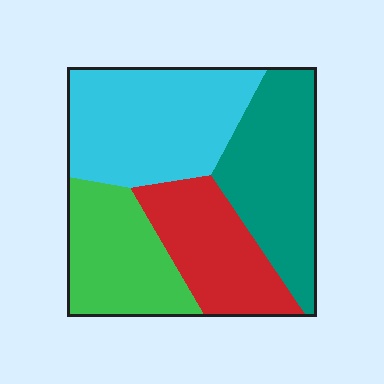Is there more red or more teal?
Teal.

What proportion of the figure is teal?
Teal covers about 25% of the figure.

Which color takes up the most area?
Cyan, at roughly 30%.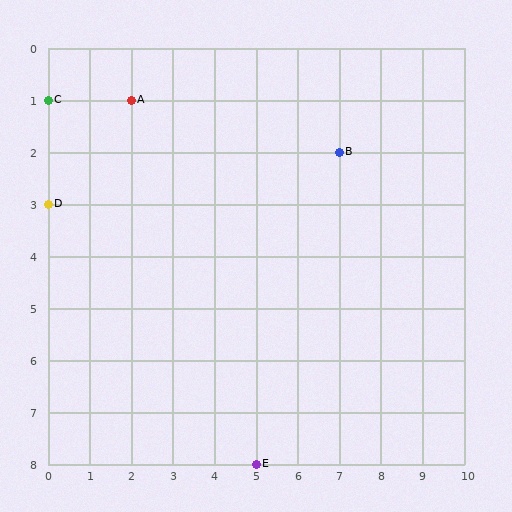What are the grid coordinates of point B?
Point B is at grid coordinates (7, 2).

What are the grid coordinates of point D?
Point D is at grid coordinates (0, 3).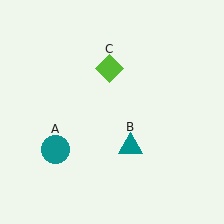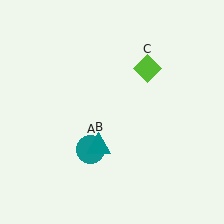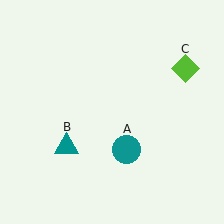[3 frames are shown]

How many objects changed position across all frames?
3 objects changed position: teal circle (object A), teal triangle (object B), lime diamond (object C).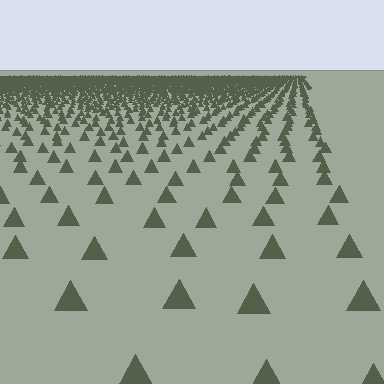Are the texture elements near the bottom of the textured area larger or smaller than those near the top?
Larger. Near the bottom, elements are closer to the viewer and appear at a bigger on-screen size.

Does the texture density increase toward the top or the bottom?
Density increases toward the top.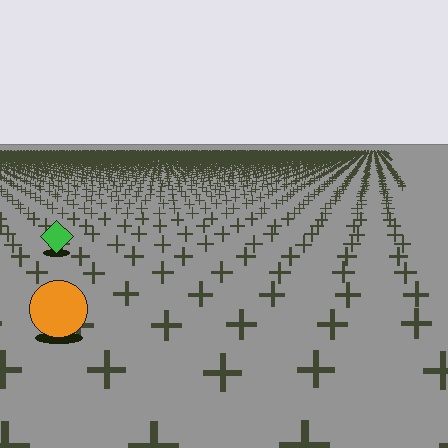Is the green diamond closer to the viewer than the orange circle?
No. The orange circle is closer — you can tell from the texture gradient: the ground texture is coarser near it.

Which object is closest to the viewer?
The orange circle is closest. The texture marks near it are larger and more spread out.